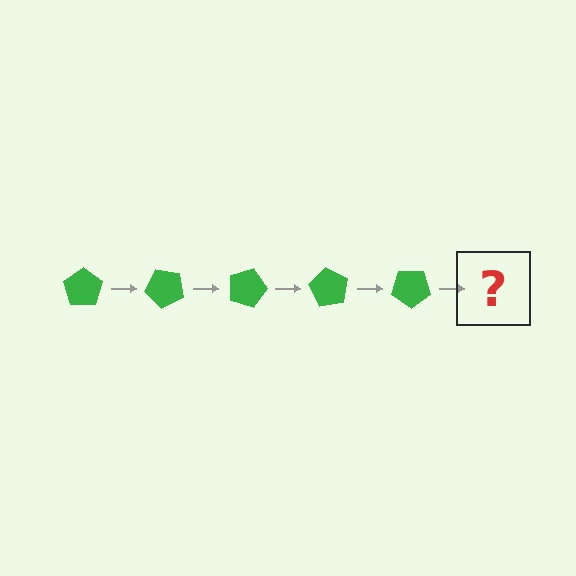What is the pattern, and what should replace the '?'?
The pattern is that the pentagon rotates 45 degrees each step. The '?' should be a green pentagon rotated 225 degrees.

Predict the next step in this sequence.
The next step is a green pentagon rotated 225 degrees.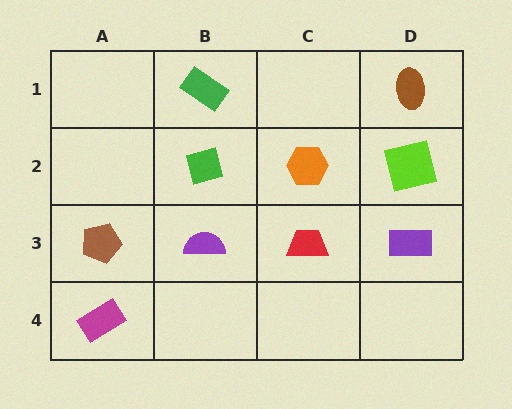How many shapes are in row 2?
3 shapes.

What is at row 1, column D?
A brown ellipse.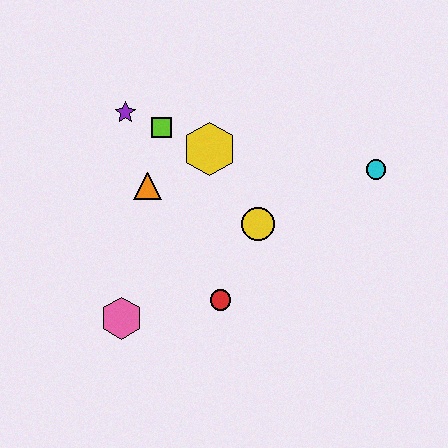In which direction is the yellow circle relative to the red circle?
The yellow circle is above the red circle.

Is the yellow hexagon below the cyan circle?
No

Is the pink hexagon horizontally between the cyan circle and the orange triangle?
No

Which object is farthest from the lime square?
The cyan circle is farthest from the lime square.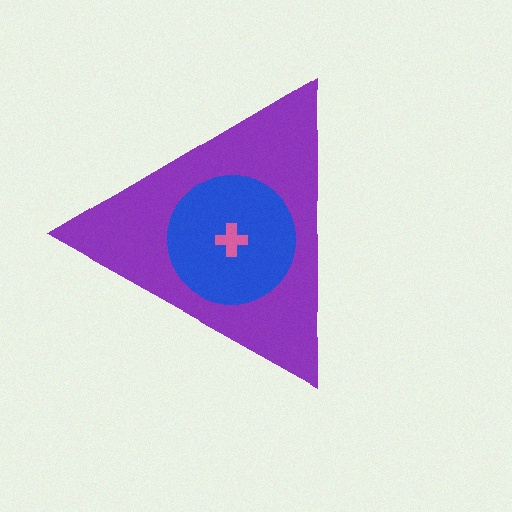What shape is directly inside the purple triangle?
The blue circle.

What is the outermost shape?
The purple triangle.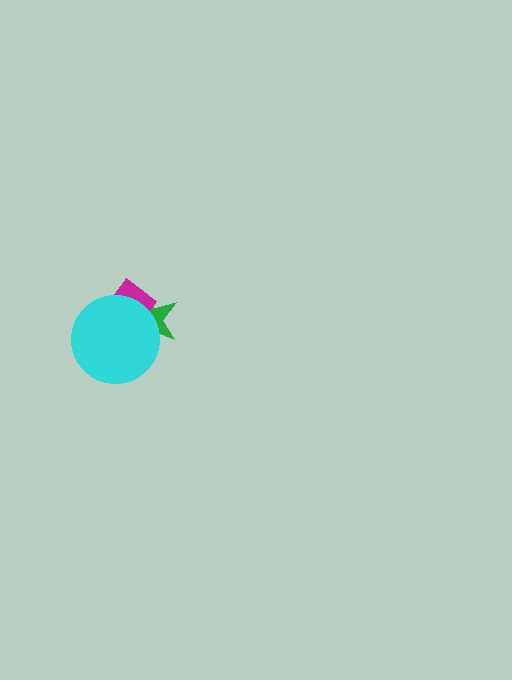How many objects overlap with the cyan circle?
2 objects overlap with the cyan circle.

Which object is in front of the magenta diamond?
The cyan circle is in front of the magenta diamond.